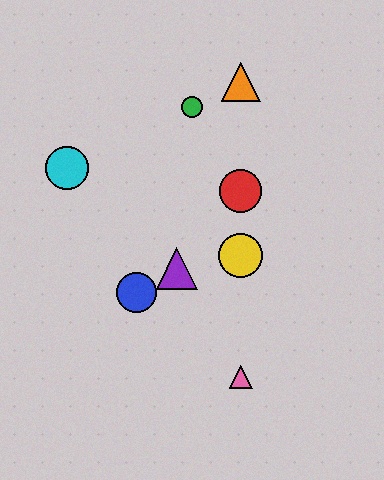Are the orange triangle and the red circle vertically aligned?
Yes, both are at x≈241.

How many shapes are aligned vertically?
4 shapes (the red circle, the yellow circle, the orange triangle, the pink triangle) are aligned vertically.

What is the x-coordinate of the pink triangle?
The pink triangle is at x≈241.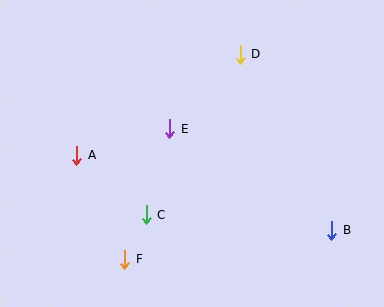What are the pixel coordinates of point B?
Point B is at (332, 230).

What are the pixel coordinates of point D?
Point D is at (240, 54).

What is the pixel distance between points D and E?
The distance between D and E is 103 pixels.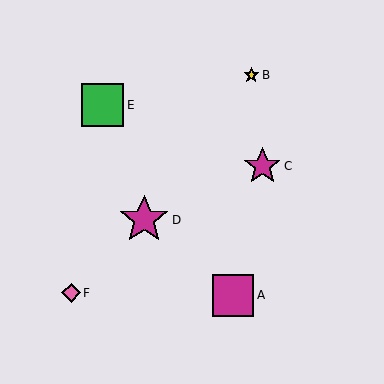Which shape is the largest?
The magenta star (labeled D) is the largest.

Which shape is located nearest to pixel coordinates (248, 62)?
The yellow star (labeled B) at (251, 75) is nearest to that location.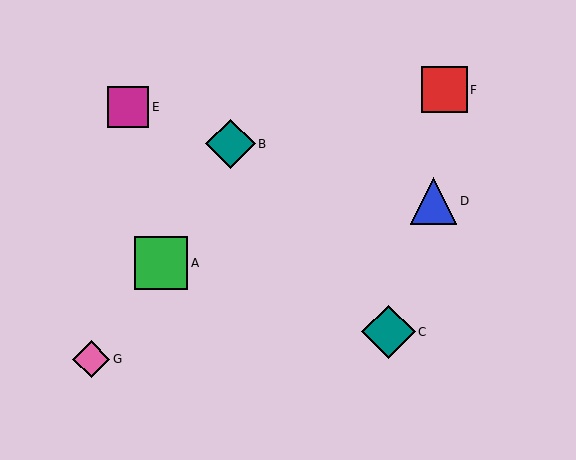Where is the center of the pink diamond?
The center of the pink diamond is at (91, 359).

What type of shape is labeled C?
Shape C is a teal diamond.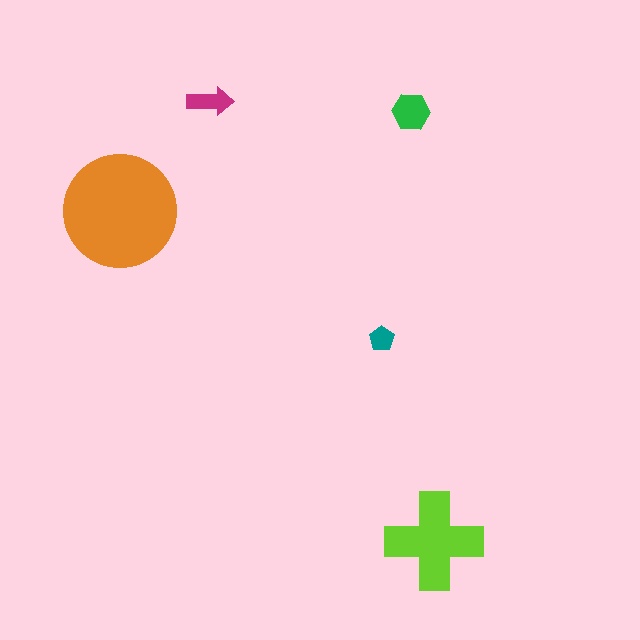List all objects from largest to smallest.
The orange circle, the lime cross, the green hexagon, the magenta arrow, the teal pentagon.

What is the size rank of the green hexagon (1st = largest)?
3rd.